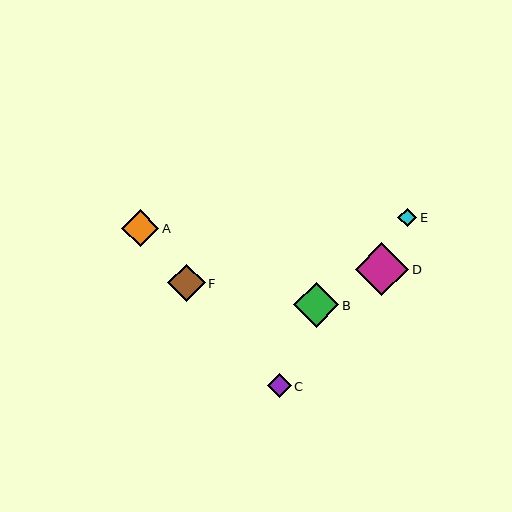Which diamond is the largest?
Diamond D is the largest with a size of approximately 53 pixels.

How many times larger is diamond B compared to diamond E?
Diamond B is approximately 2.4 times the size of diamond E.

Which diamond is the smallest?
Diamond E is the smallest with a size of approximately 19 pixels.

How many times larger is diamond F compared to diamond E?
Diamond F is approximately 2.0 times the size of diamond E.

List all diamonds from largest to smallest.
From largest to smallest: D, B, F, A, C, E.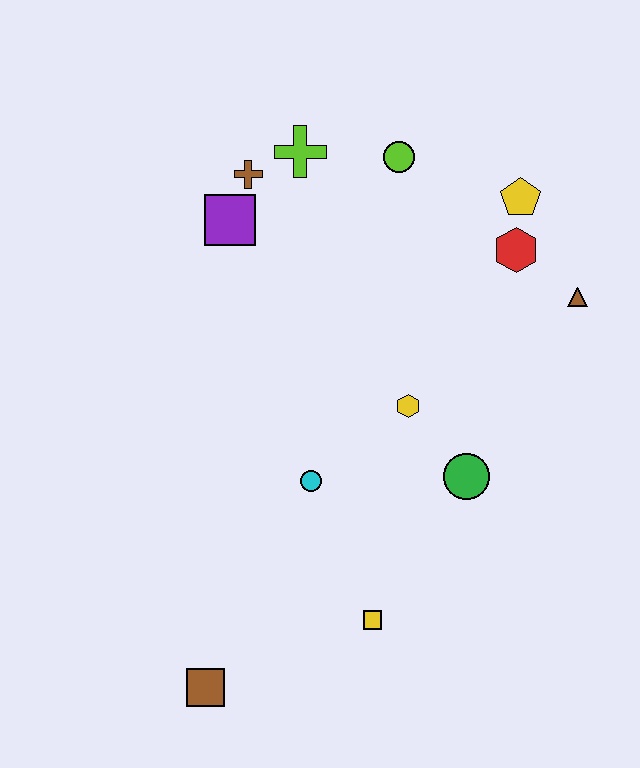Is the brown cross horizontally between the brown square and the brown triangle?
Yes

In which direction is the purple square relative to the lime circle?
The purple square is to the left of the lime circle.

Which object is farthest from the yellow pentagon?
The brown square is farthest from the yellow pentagon.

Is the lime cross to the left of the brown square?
No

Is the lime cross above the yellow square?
Yes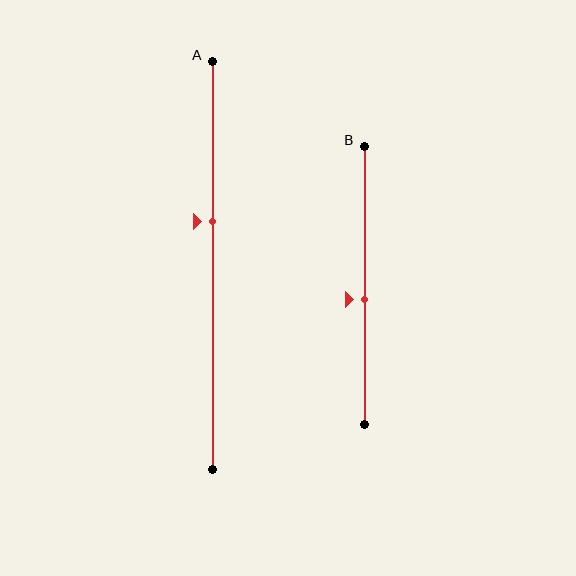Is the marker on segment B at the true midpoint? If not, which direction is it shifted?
No, the marker on segment B is shifted downward by about 5% of the segment length.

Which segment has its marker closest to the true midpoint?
Segment B has its marker closest to the true midpoint.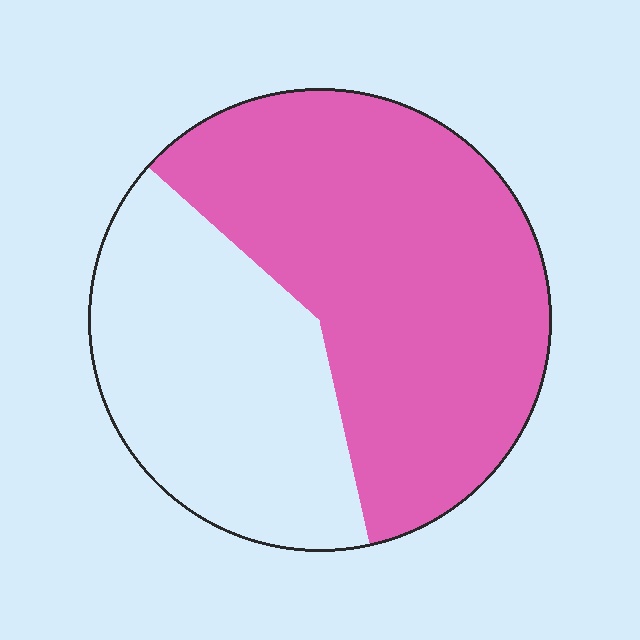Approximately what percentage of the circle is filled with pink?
Approximately 60%.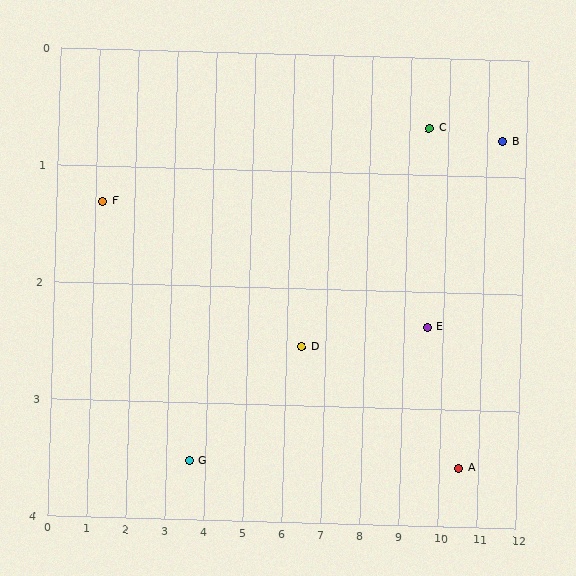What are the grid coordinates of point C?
Point C is at approximately (9.5, 0.6).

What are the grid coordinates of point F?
Point F is at approximately (1.2, 1.3).